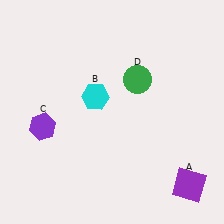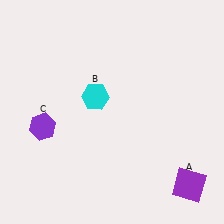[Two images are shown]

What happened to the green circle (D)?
The green circle (D) was removed in Image 2. It was in the top-right area of Image 1.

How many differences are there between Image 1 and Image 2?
There is 1 difference between the two images.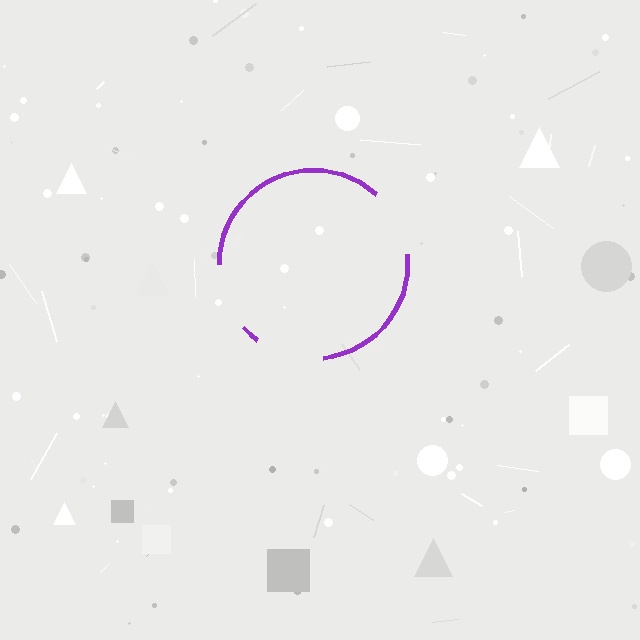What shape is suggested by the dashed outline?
The dashed outline suggests a circle.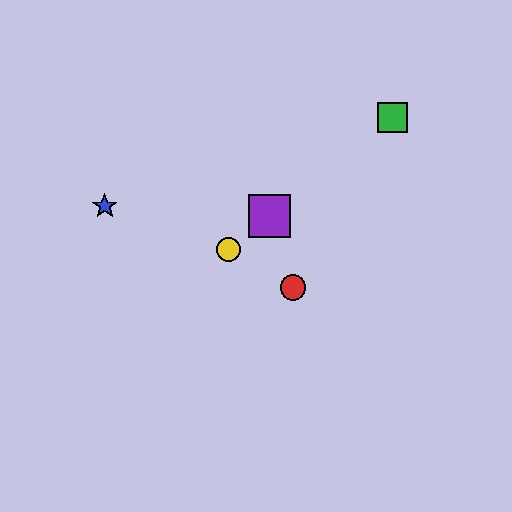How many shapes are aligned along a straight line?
3 shapes (the green square, the yellow circle, the purple square) are aligned along a straight line.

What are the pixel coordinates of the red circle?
The red circle is at (293, 288).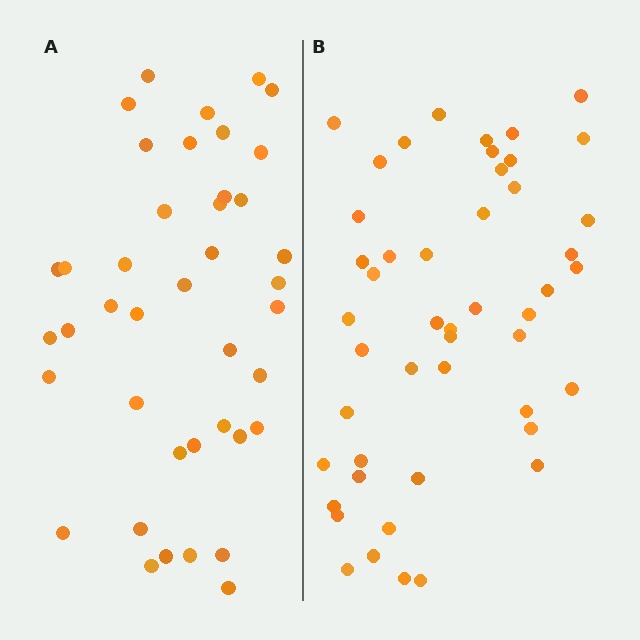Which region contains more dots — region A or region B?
Region B (the right region) has more dots.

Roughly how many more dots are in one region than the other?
Region B has roughly 8 or so more dots than region A.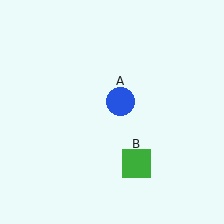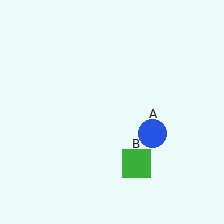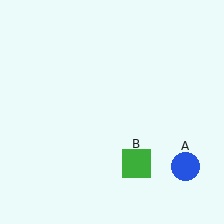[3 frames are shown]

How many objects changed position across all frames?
1 object changed position: blue circle (object A).